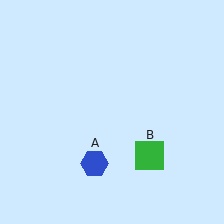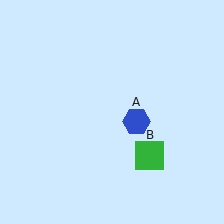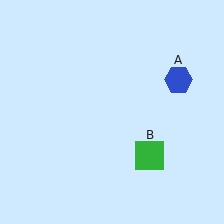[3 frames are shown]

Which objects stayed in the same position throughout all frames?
Green square (object B) remained stationary.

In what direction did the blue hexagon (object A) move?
The blue hexagon (object A) moved up and to the right.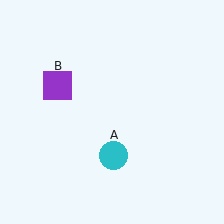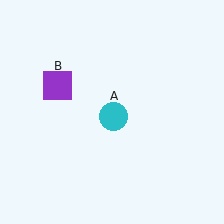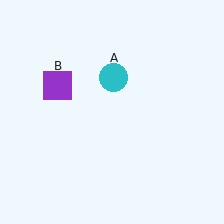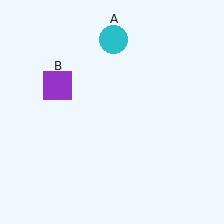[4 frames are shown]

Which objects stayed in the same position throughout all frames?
Purple square (object B) remained stationary.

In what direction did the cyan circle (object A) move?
The cyan circle (object A) moved up.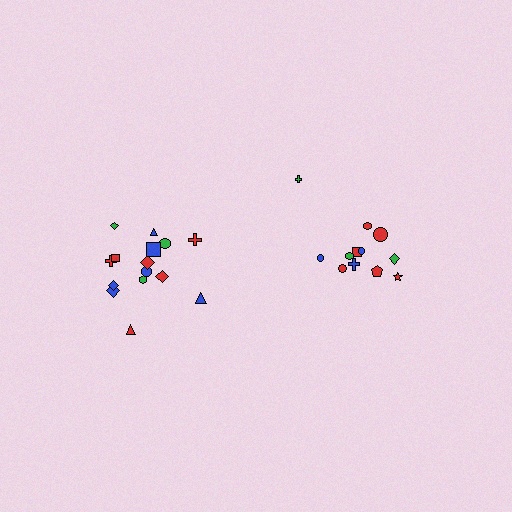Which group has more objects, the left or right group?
The left group.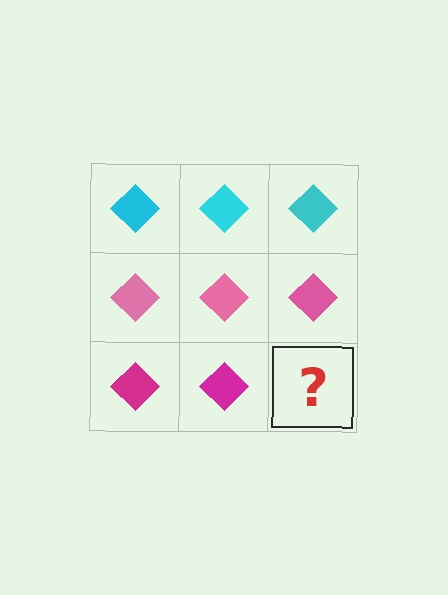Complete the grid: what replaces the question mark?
The question mark should be replaced with a magenta diamond.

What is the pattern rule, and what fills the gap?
The rule is that each row has a consistent color. The gap should be filled with a magenta diamond.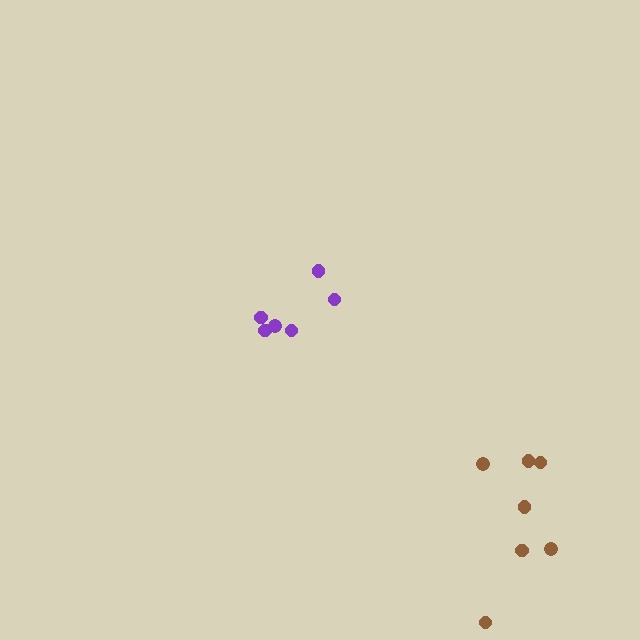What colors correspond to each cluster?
The clusters are colored: purple, brown.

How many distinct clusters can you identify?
There are 2 distinct clusters.